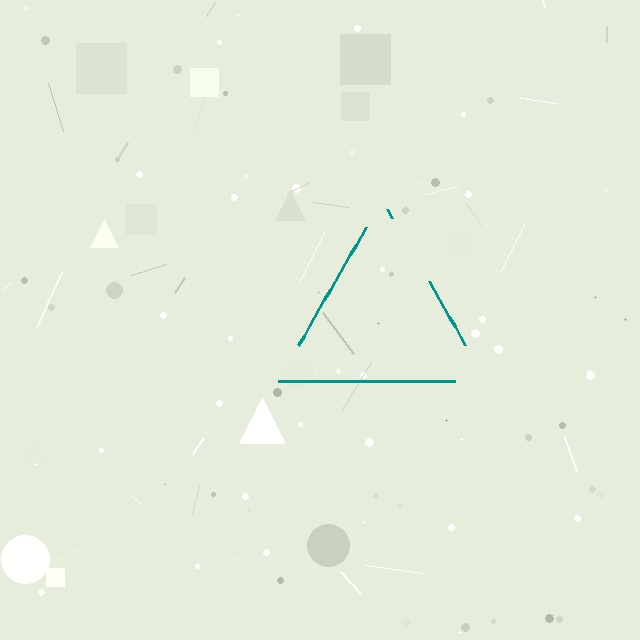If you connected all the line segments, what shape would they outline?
They would outline a triangle.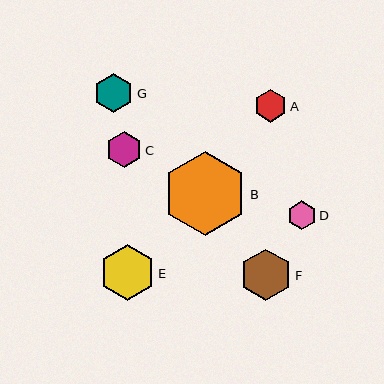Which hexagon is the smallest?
Hexagon D is the smallest with a size of approximately 28 pixels.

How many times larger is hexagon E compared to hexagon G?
Hexagon E is approximately 1.4 times the size of hexagon G.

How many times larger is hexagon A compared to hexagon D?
Hexagon A is approximately 1.2 times the size of hexagon D.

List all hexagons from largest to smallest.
From largest to smallest: B, E, F, G, C, A, D.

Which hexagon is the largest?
Hexagon B is the largest with a size of approximately 84 pixels.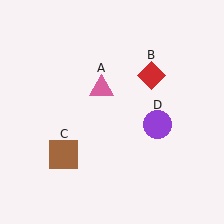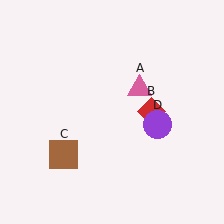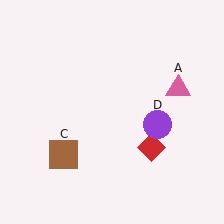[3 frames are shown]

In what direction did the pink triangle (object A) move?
The pink triangle (object A) moved right.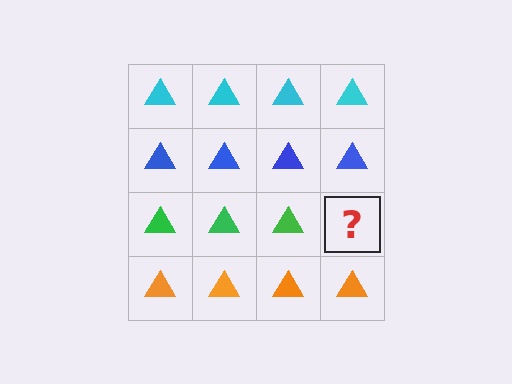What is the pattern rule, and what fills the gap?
The rule is that each row has a consistent color. The gap should be filled with a green triangle.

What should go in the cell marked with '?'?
The missing cell should contain a green triangle.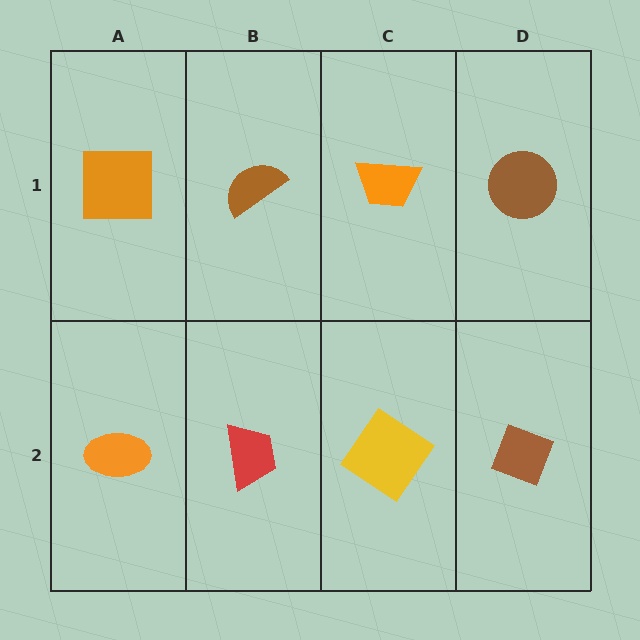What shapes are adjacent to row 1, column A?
An orange ellipse (row 2, column A), a brown semicircle (row 1, column B).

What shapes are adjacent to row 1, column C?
A yellow diamond (row 2, column C), a brown semicircle (row 1, column B), a brown circle (row 1, column D).